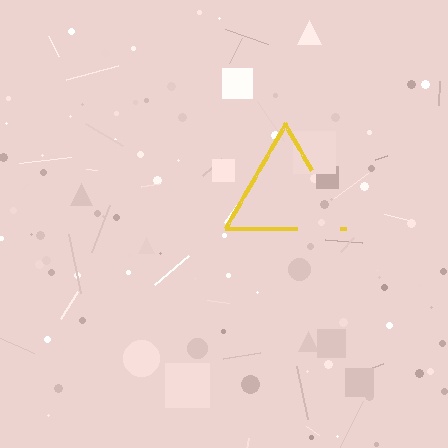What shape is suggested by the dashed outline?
The dashed outline suggests a triangle.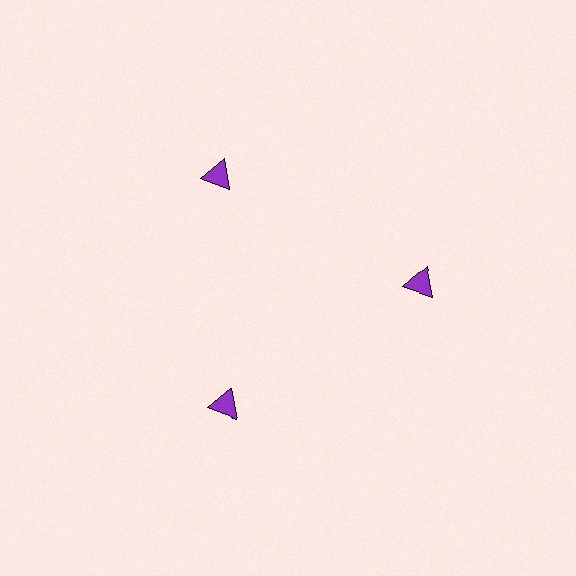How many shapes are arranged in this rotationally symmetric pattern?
There are 3 shapes, arranged in 3 groups of 1.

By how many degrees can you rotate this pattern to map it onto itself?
The pattern maps onto itself every 120 degrees of rotation.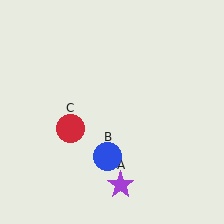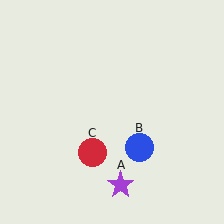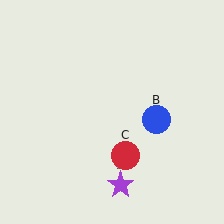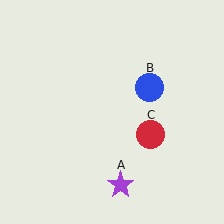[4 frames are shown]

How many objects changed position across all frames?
2 objects changed position: blue circle (object B), red circle (object C).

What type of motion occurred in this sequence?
The blue circle (object B), red circle (object C) rotated counterclockwise around the center of the scene.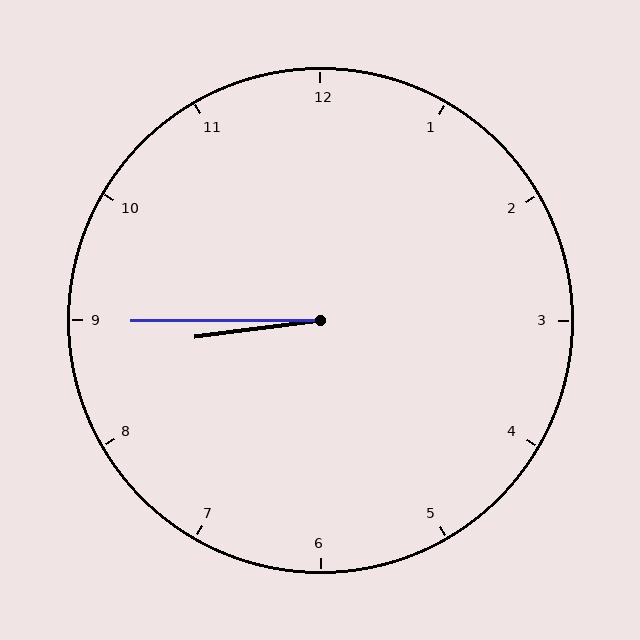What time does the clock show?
8:45.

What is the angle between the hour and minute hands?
Approximately 8 degrees.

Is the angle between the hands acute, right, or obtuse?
It is acute.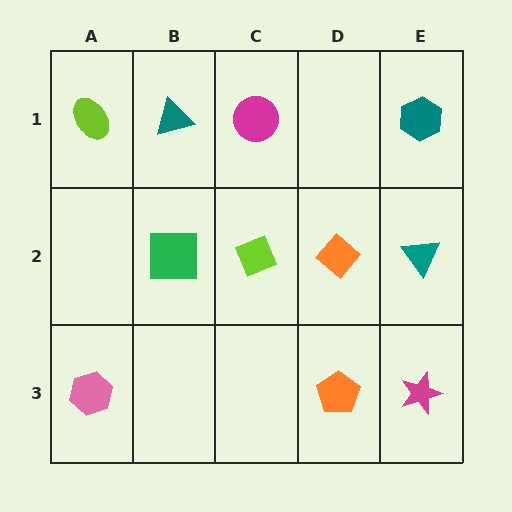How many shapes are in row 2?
4 shapes.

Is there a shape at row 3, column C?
No, that cell is empty.